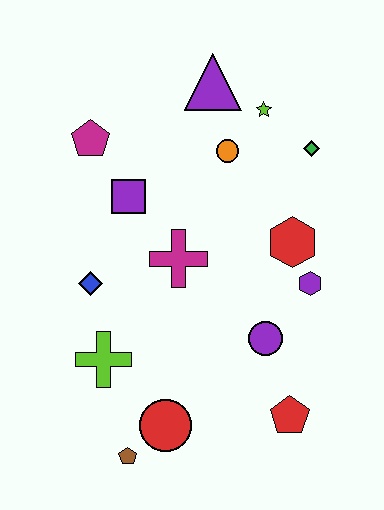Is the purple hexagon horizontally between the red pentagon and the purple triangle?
No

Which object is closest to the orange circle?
The lime star is closest to the orange circle.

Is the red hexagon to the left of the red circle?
No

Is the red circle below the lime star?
Yes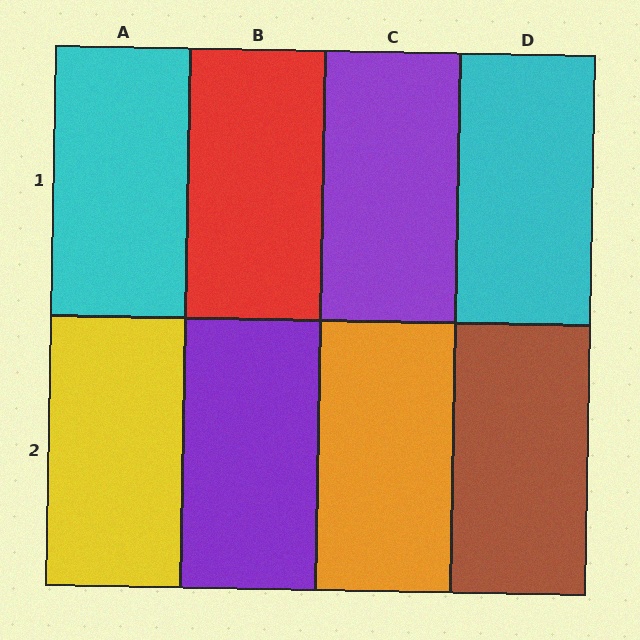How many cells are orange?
1 cell is orange.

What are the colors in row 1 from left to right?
Cyan, red, purple, cyan.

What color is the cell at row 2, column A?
Yellow.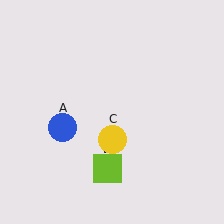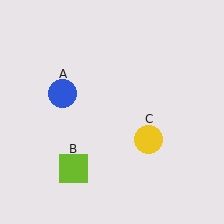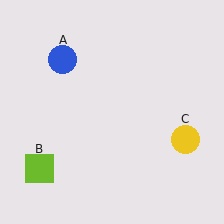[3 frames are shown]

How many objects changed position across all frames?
3 objects changed position: blue circle (object A), lime square (object B), yellow circle (object C).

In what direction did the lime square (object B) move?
The lime square (object B) moved left.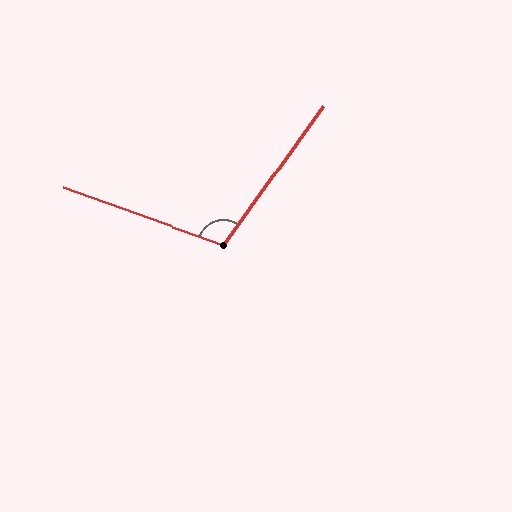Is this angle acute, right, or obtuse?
It is obtuse.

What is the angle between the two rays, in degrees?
Approximately 106 degrees.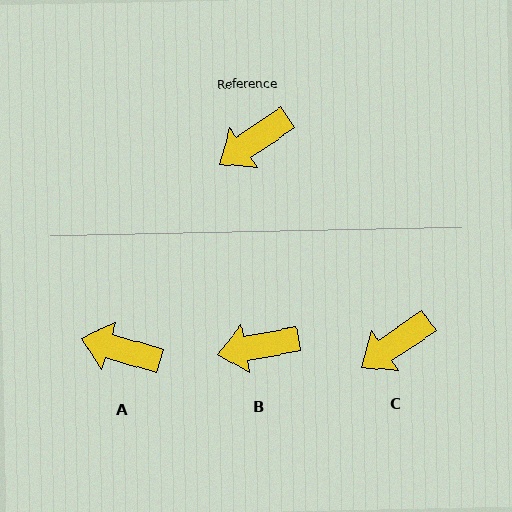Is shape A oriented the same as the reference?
No, it is off by about 51 degrees.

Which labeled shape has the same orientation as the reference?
C.